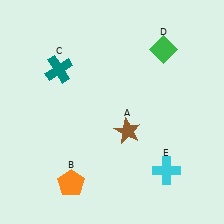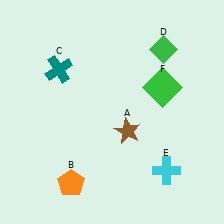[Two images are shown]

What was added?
A green square (F) was added in Image 2.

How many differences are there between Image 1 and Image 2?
There is 1 difference between the two images.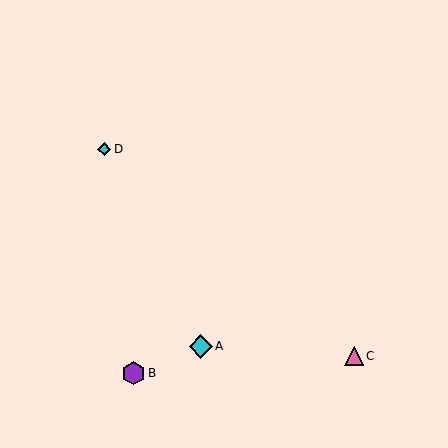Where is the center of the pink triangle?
The center of the pink triangle is at (354, 356).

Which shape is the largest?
The cyan diamond (labeled A) is the largest.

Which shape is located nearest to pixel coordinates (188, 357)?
The cyan diamond (labeled A) at (201, 346) is nearest to that location.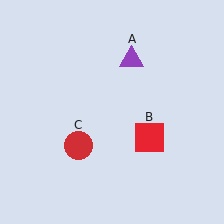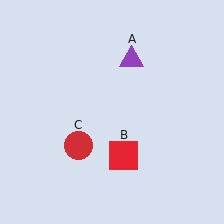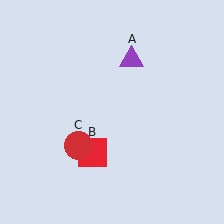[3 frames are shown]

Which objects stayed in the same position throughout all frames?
Purple triangle (object A) and red circle (object C) remained stationary.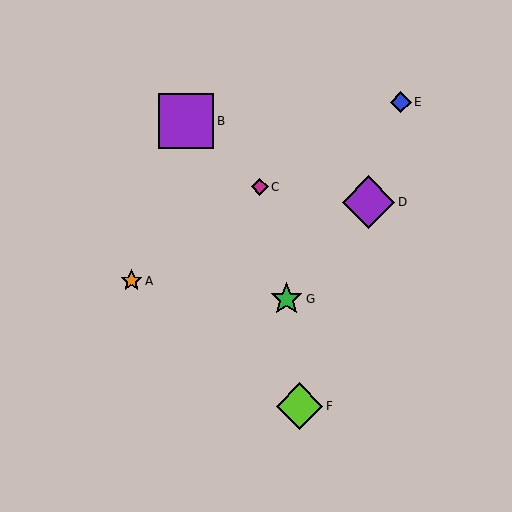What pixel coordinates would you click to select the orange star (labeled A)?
Click at (132, 281) to select the orange star A.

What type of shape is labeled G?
Shape G is a green star.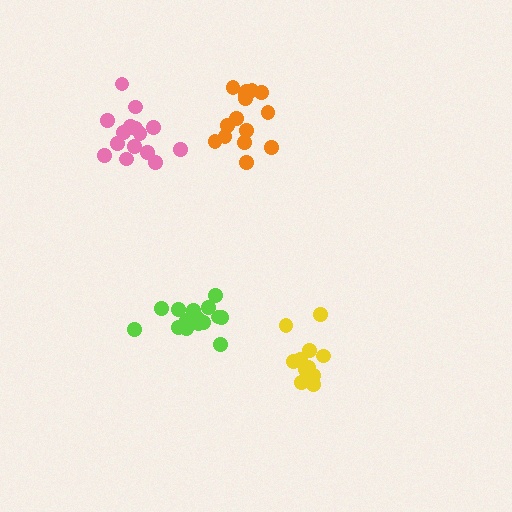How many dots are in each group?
Group 1: 11 dots, Group 2: 15 dots, Group 3: 16 dots, Group 4: 17 dots (59 total).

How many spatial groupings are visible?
There are 4 spatial groupings.